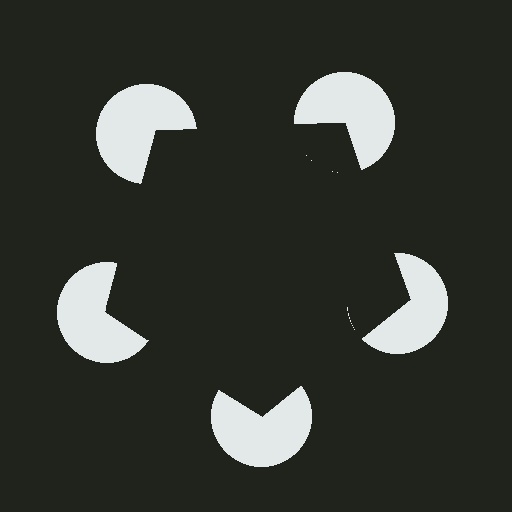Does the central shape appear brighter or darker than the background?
It typically appears slightly darker than the background, even though no actual brightness change is drawn.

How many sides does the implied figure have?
5 sides.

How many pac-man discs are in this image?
There are 5 — one at each vertex of the illusory pentagon.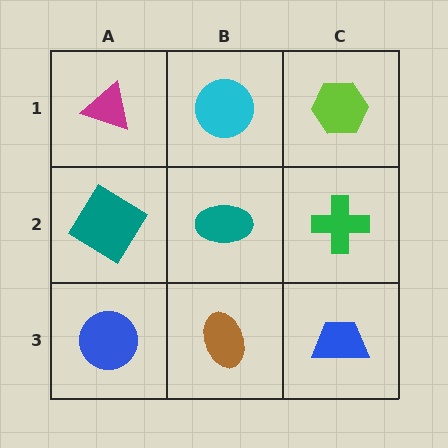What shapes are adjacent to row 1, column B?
A teal ellipse (row 2, column B), a magenta triangle (row 1, column A), a lime hexagon (row 1, column C).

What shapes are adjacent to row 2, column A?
A magenta triangle (row 1, column A), a blue circle (row 3, column A), a teal ellipse (row 2, column B).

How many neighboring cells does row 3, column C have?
2.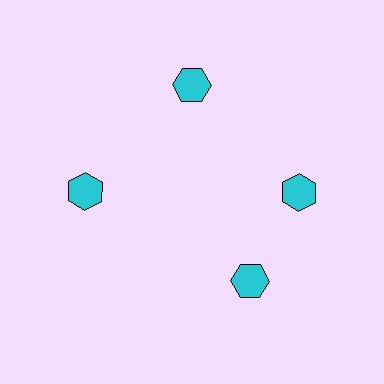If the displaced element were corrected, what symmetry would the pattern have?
It would have 4-fold rotational symmetry — the pattern would map onto itself every 90 degrees.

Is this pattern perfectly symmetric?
No. The 4 cyan hexagons are arranged in a ring, but one element near the 6 o'clock position is rotated out of alignment along the ring, breaking the 4-fold rotational symmetry.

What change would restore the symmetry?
The symmetry would be restored by rotating it back into even spacing with its neighbors so that all 4 hexagons sit at equal angles and equal distance from the center.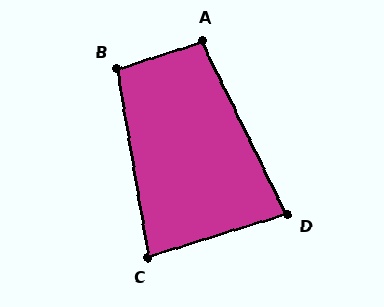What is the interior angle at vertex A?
Approximately 98 degrees (obtuse).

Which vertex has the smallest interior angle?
D, at approximately 81 degrees.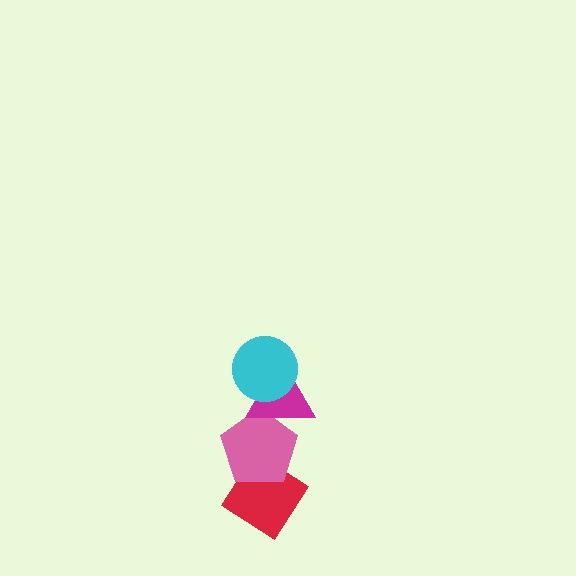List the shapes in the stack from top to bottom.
From top to bottom: the cyan circle, the magenta triangle, the pink pentagon, the red diamond.